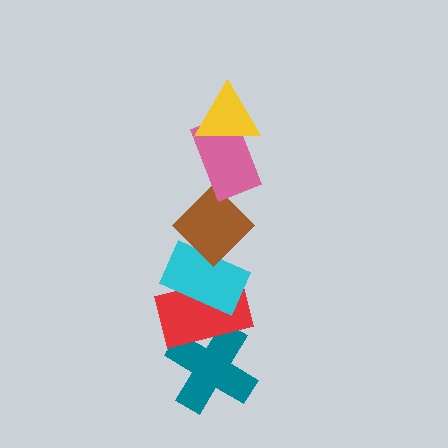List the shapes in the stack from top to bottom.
From top to bottom: the yellow triangle, the pink rectangle, the brown diamond, the cyan rectangle, the red rectangle, the teal cross.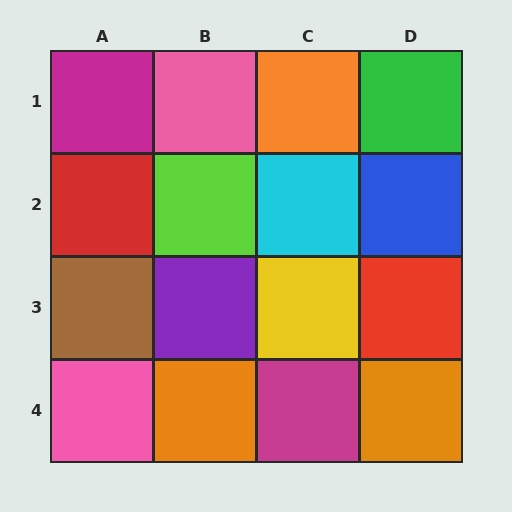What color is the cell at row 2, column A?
Red.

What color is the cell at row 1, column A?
Magenta.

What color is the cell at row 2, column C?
Cyan.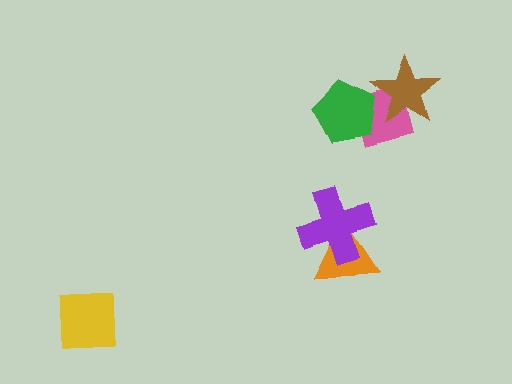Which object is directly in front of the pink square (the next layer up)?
The brown star is directly in front of the pink square.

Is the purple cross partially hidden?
No, no other shape covers it.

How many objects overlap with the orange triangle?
1 object overlaps with the orange triangle.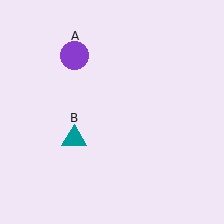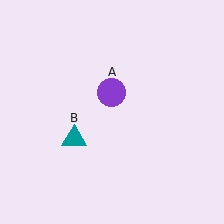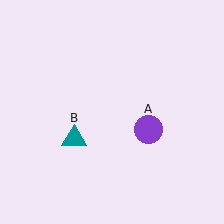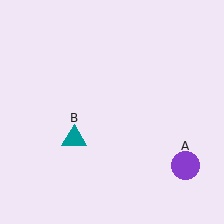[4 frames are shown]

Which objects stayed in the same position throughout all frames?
Teal triangle (object B) remained stationary.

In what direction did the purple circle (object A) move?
The purple circle (object A) moved down and to the right.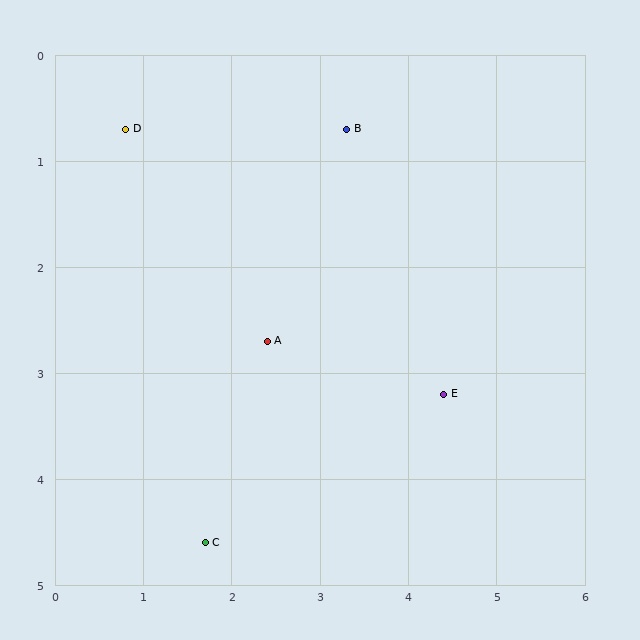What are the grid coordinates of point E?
Point E is at approximately (4.4, 3.2).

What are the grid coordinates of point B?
Point B is at approximately (3.3, 0.7).